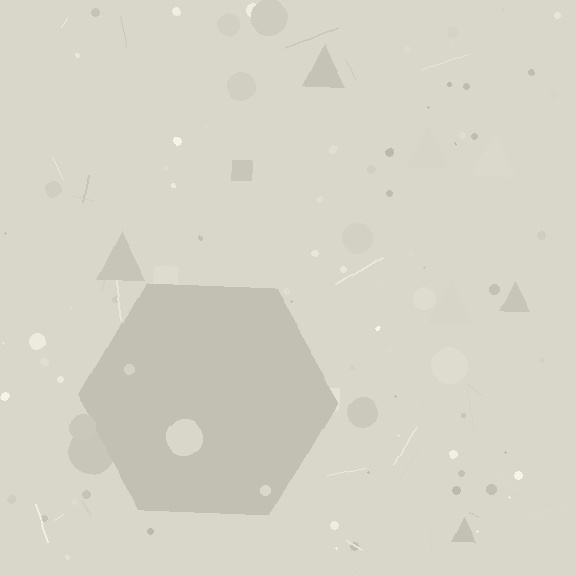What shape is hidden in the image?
A hexagon is hidden in the image.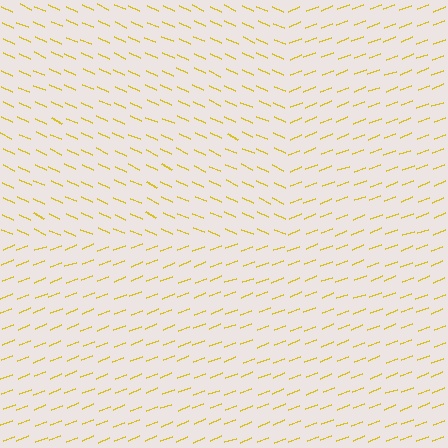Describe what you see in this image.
The image is filled with small yellow line segments. A rectangle region in the image has lines oriented differently from the surrounding lines, creating a visible texture boundary.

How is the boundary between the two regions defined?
The boundary is defined purely by a change in line orientation (approximately 45 degrees difference). All lines are the same color and thickness.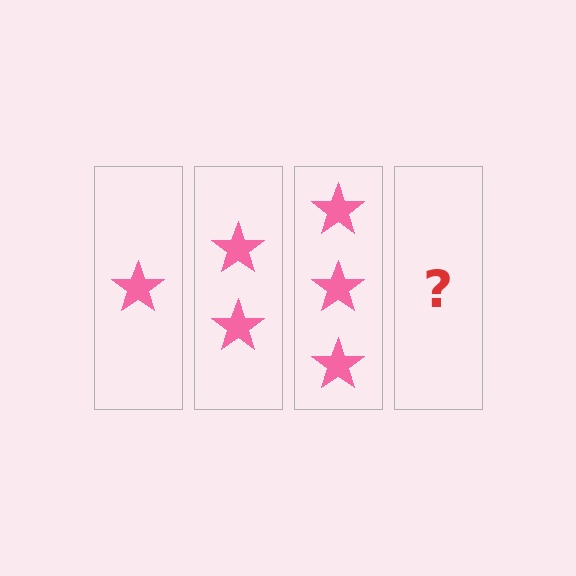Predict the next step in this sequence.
The next step is 4 stars.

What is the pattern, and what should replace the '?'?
The pattern is that each step adds one more star. The '?' should be 4 stars.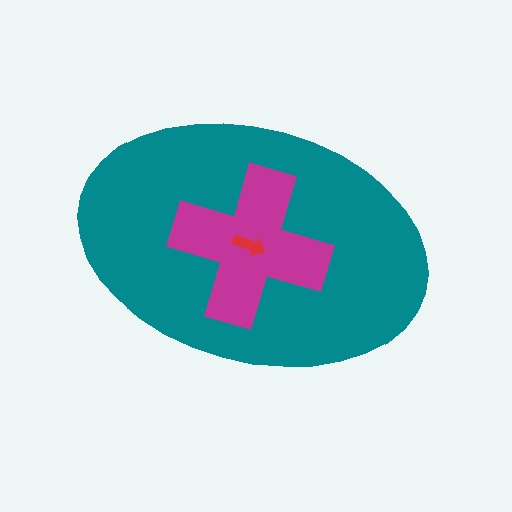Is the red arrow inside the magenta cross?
Yes.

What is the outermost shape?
The teal ellipse.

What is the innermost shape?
The red arrow.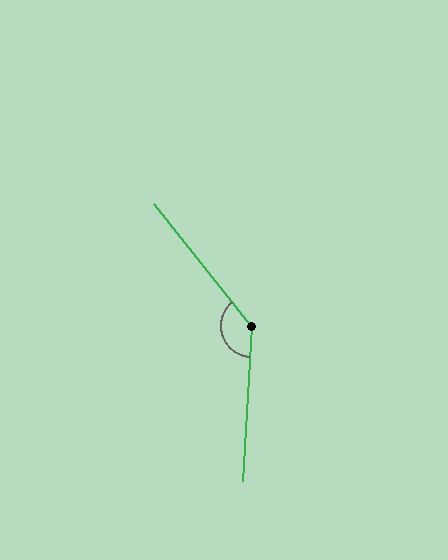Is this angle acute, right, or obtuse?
It is obtuse.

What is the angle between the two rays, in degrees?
Approximately 138 degrees.